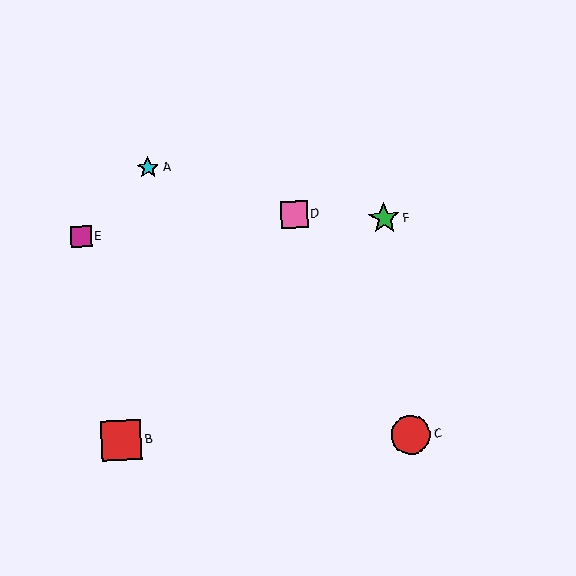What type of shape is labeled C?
Shape C is a red circle.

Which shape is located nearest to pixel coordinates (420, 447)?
The red circle (labeled C) at (411, 435) is nearest to that location.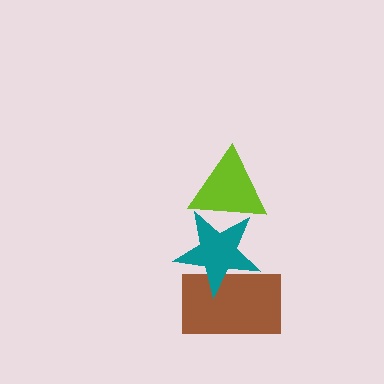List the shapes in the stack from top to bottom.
From top to bottom: the lime triangle, the teal star, the brown rectangle.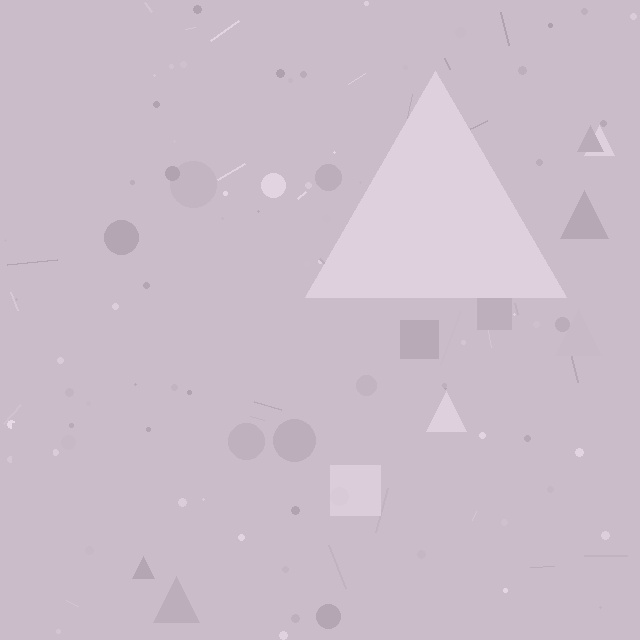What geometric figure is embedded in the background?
A triangle is embedded in the background.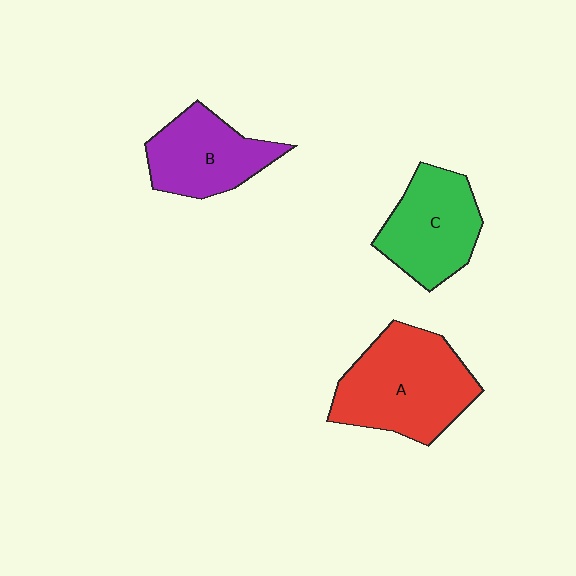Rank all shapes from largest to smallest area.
From largest to smallest: A (red), C (green), B (purple).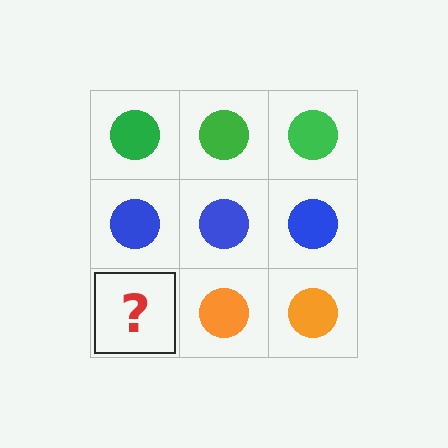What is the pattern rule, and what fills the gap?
The rule is that each row has a consistent color. The gap should be filled with an orange circle.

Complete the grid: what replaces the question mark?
The question mark should be replaced with an orange circle.